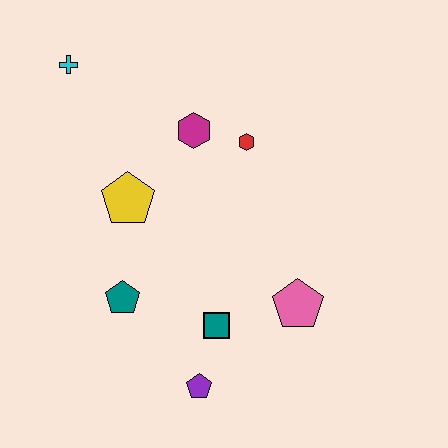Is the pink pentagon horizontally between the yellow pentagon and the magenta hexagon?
No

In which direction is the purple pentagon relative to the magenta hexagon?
The purple pentagon is below the magenta hexagon.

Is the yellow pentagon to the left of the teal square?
Yes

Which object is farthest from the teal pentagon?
The cyan cross is farthest from the teal pentagon.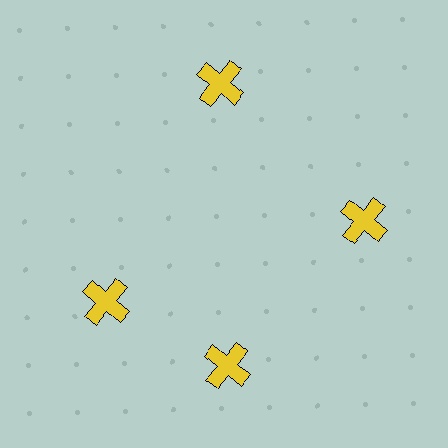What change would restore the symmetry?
The symmetry would be restored by rotating it back into even spacing with its neighbors so that all 4 crosses sit at equal angles and equal distance from the center.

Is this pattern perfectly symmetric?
No. The 4 yellow crosses are arranged in a ring, but one element near the 9 o'clock position is rotated out of alignment along the ring, breaking the 4-fold rotational symmetry.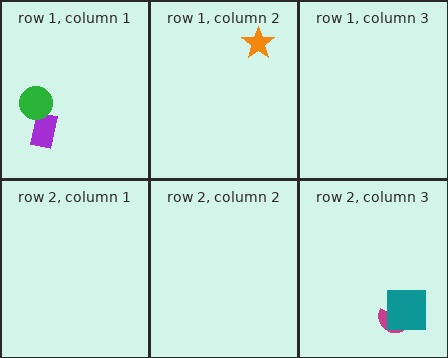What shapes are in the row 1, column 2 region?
The orange star.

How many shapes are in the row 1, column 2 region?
1.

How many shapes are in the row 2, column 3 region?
2.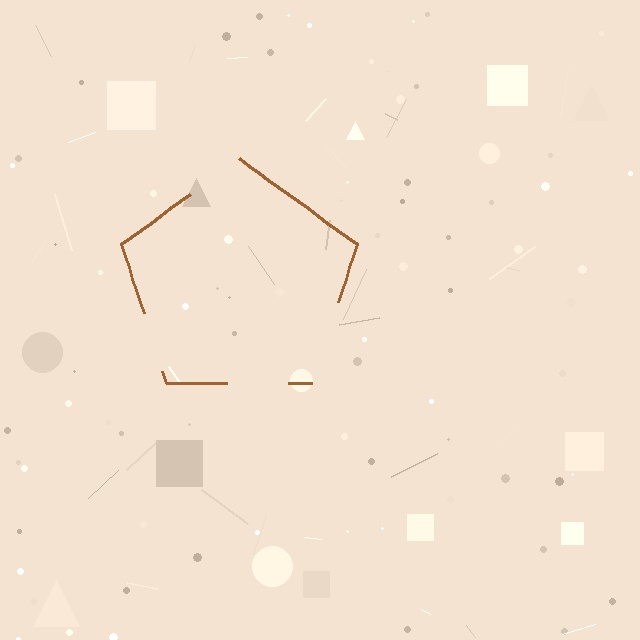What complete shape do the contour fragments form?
The contour fragments form a pentagon.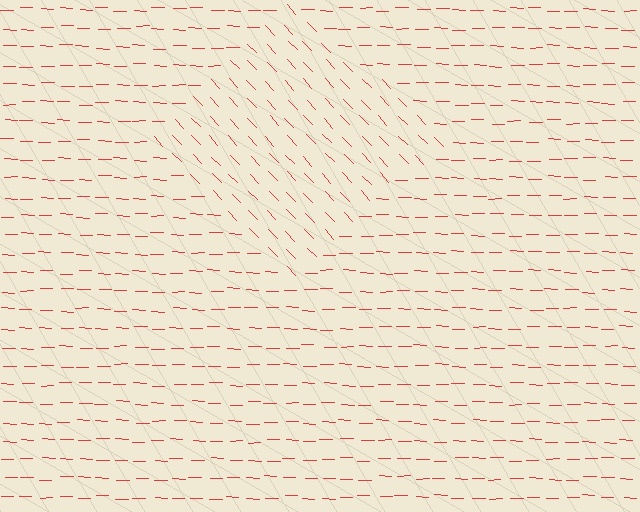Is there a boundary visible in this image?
Yes, there is a texture boundary formed by a change in line orientation.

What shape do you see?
I see a diamond.